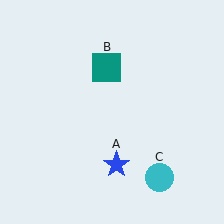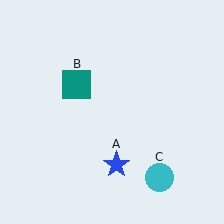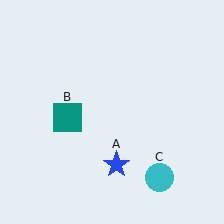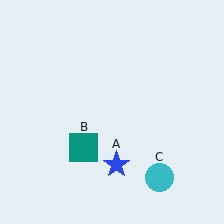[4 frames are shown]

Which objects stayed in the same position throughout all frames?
Blue star (object A) and cyan circle (object C) remained stationary.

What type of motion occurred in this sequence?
The teal square (object B) rotated counterclockwise around the center of the scene.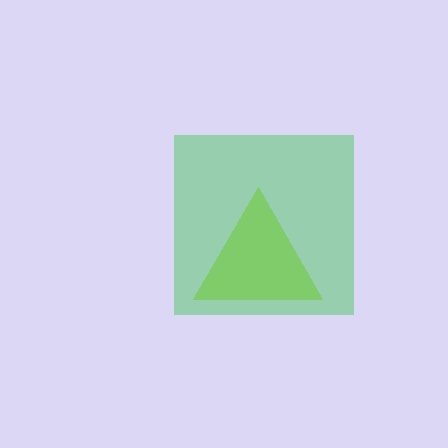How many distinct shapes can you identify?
There are 2 distinct shapes: a green square, a lime triangle.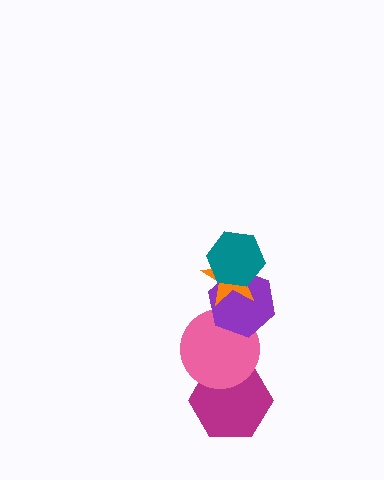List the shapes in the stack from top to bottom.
From top to bottom: the teal hexagon, the orange star, the purple hexagon, the pink circle, the magenta hexagon.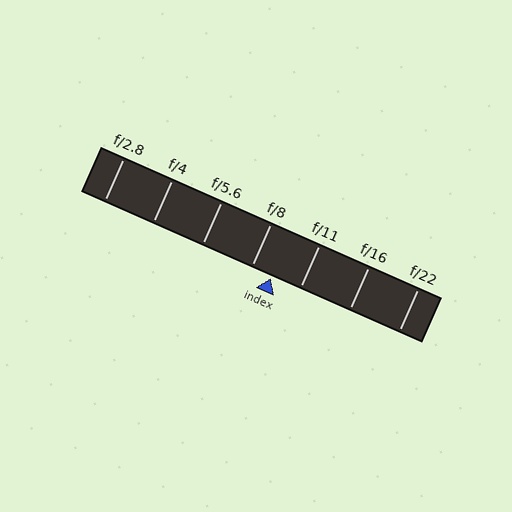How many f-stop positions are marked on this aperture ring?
There are 7 f-stop positions marked.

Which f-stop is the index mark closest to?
The index mark is closest to f/8.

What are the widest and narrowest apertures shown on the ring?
The widest aperture shown is f/2.8 and the narrowest is f/22.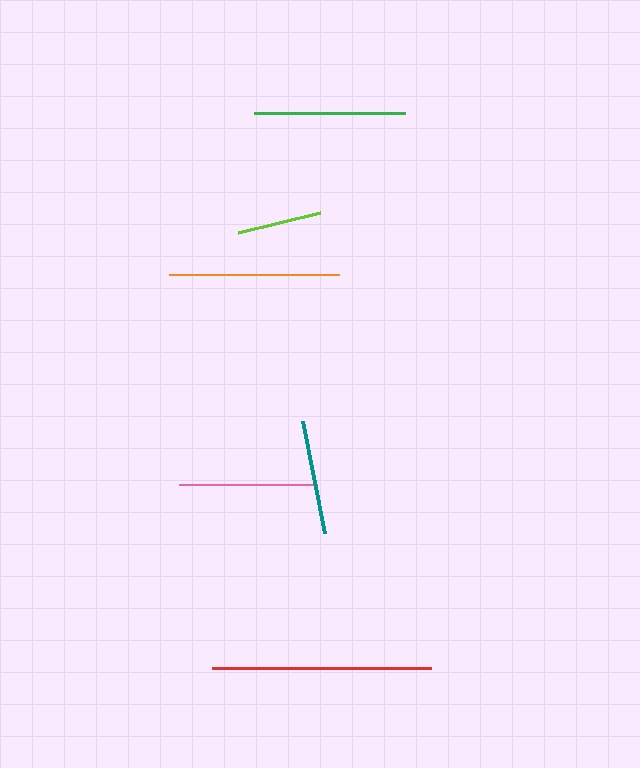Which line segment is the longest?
The red line is the longest at approximately 219 pixels.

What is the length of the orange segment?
The orange segment is approximately 171 pixels long.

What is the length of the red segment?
The red segment is approximately 219 pixels long.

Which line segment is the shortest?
The lime line is the shortest at approximately 85 pixels.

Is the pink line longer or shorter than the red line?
The red line is longer than the pink line.